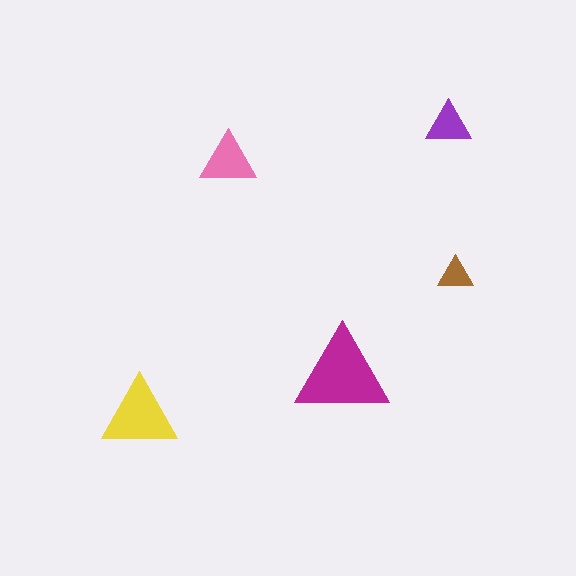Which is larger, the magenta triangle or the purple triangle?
The magenta one.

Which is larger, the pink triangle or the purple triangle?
The pink one.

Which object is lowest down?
The yellow triangle is bottommost.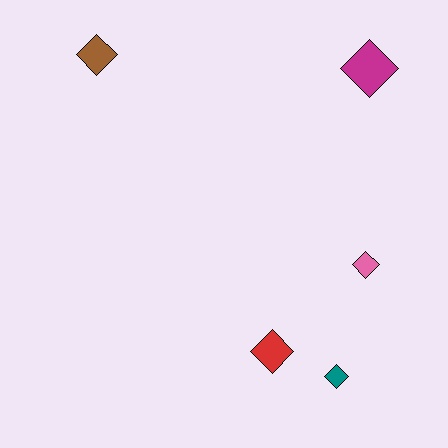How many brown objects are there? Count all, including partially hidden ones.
There is 1 brown object.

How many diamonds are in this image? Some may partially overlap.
There are 5 diamonds.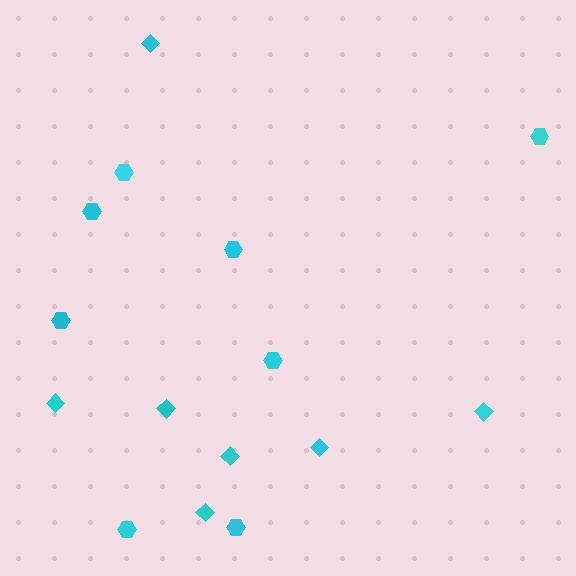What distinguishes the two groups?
There are 2 groups: one group of diamonds (7) and one group of hexagons (8).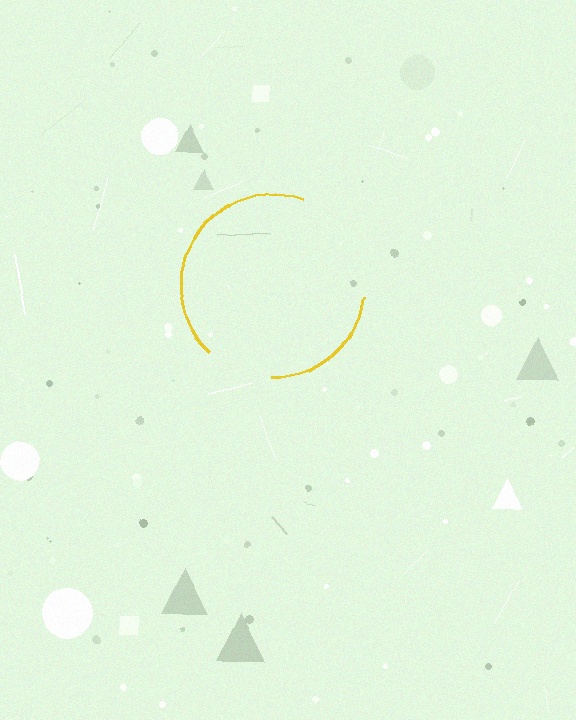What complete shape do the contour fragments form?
The contour fragments form a circle.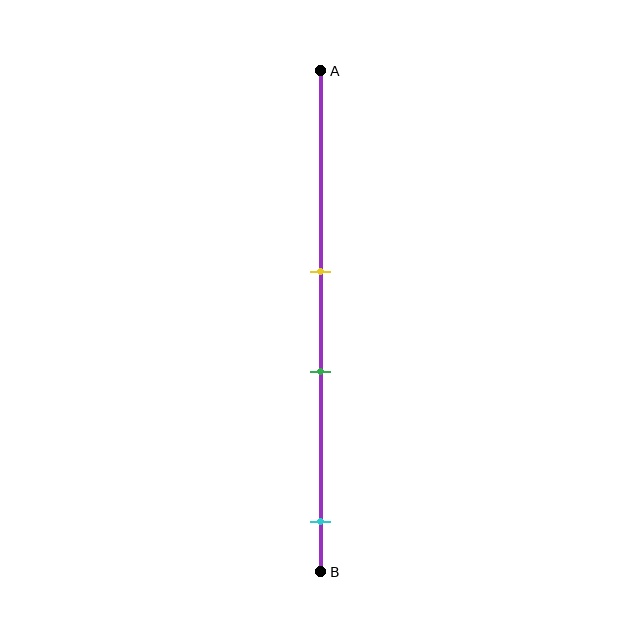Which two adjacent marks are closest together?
The yellow and green marks are the closest adjacent pair.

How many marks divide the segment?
There are 3 marks dividing the segment.